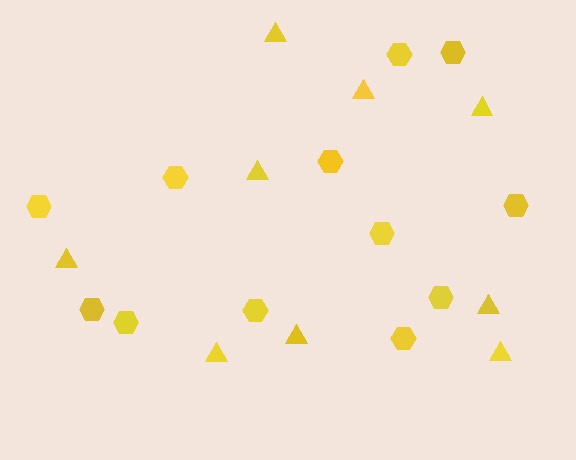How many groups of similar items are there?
There are 2 groups: one group of hexagons (12) and one group of triangles (9).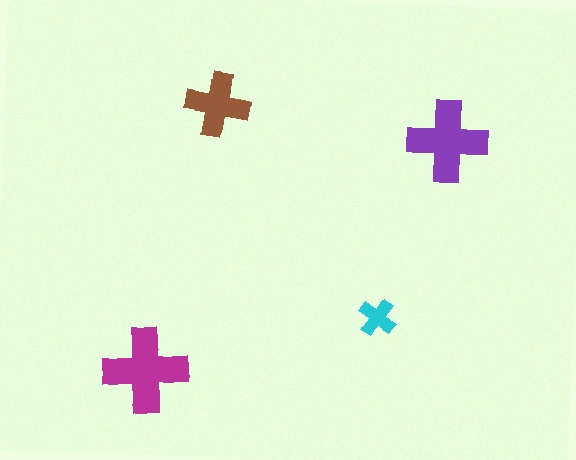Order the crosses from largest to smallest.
the magenta one, the purple one, the brown one, the cyan one.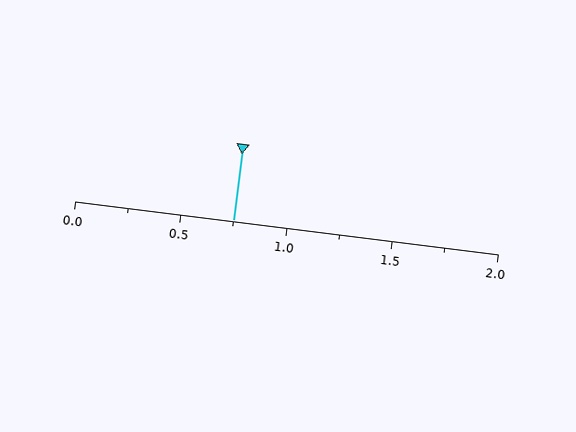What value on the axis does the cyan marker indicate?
The marker indicates approximately 0.75.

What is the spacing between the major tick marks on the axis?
The major ticks are spaced 0.5 apart.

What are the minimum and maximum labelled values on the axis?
The axis runs from 0.0 to 2.0.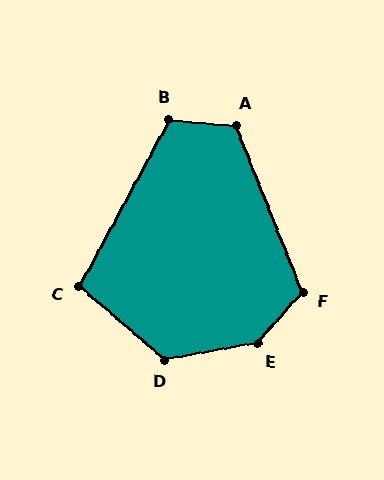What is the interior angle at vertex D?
Approximately 130 degrees (obtuse).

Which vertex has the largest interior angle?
E, at approximately 141 degrees.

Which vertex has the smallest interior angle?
C, at approximately 102 degrees.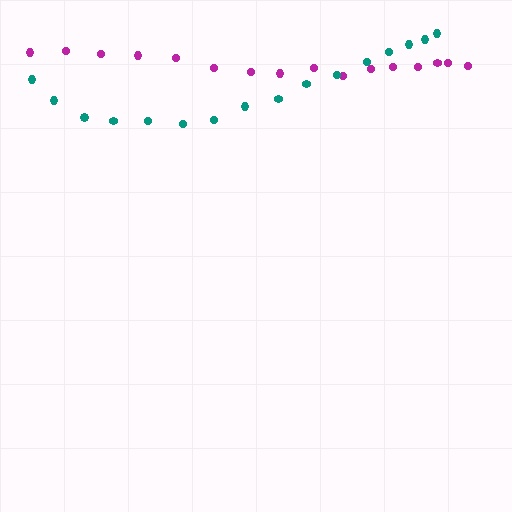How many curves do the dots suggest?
There are 2 distinct paths.